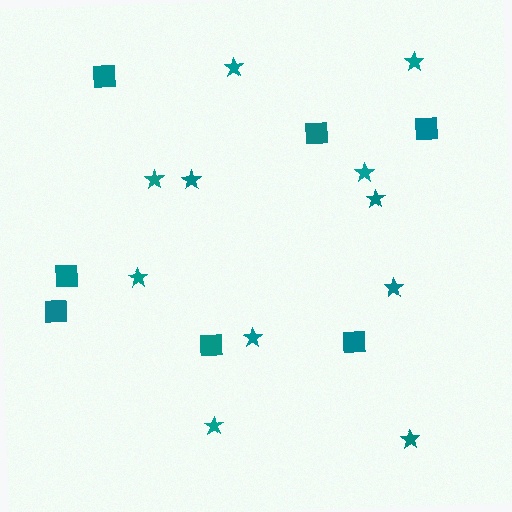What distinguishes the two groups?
There are 2 groups: one group of squares (7) and one group of stars (11).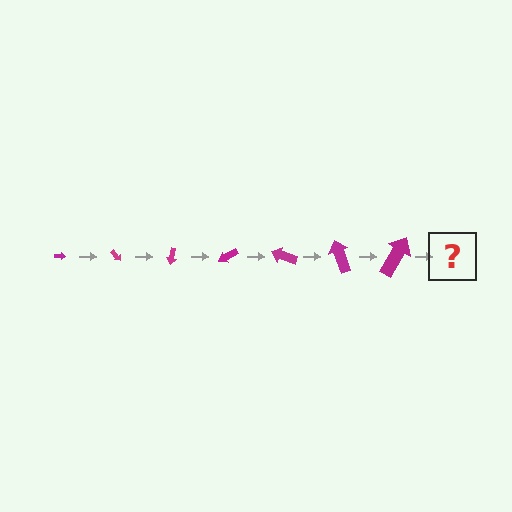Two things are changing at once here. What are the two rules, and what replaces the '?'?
The two rules are that the arrow grows larger each step and it rotates 50 degrees each step. The '?' should be an arrow, larger than the previous one and rotated 350 degrees from the start.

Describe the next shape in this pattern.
It should be an arrow, larger than the previous one and rotated 350 degrees from the start.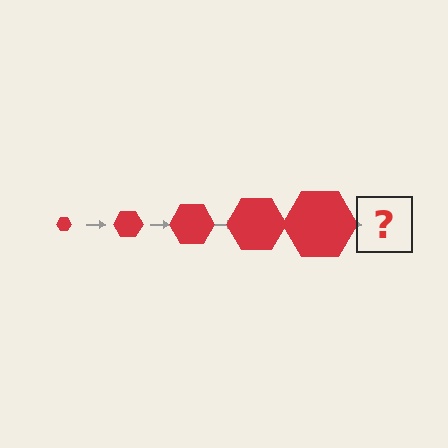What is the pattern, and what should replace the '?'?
The pattern is that the hexagon gets progressively larger each step. The '?' should be a red hexagon, larger than the previous one.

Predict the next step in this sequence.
The next step is a red hexagon, larger than the previous one.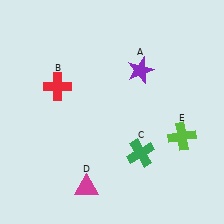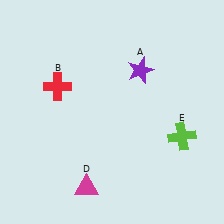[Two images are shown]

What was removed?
The green cross (C) was removed in Image 2.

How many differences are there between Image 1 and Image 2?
There is 1 difference between the two images.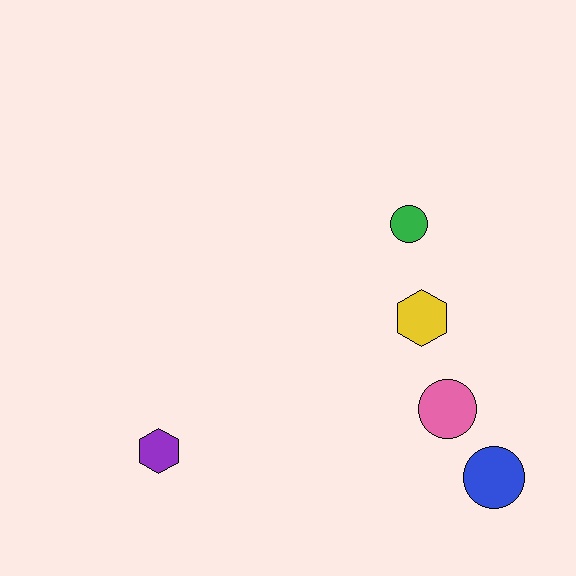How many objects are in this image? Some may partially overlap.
There are 5 objects.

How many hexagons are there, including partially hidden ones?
There are 2 hexagons.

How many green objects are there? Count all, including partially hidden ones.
There is 1 green object.